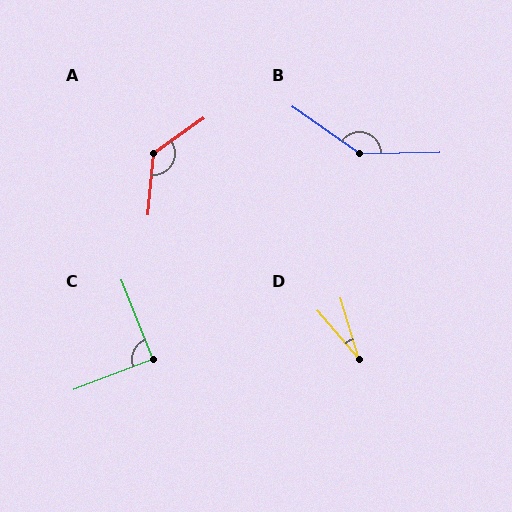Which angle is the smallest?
D, at approximately 23 degrees.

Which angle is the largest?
B, at approximately 144 degrees.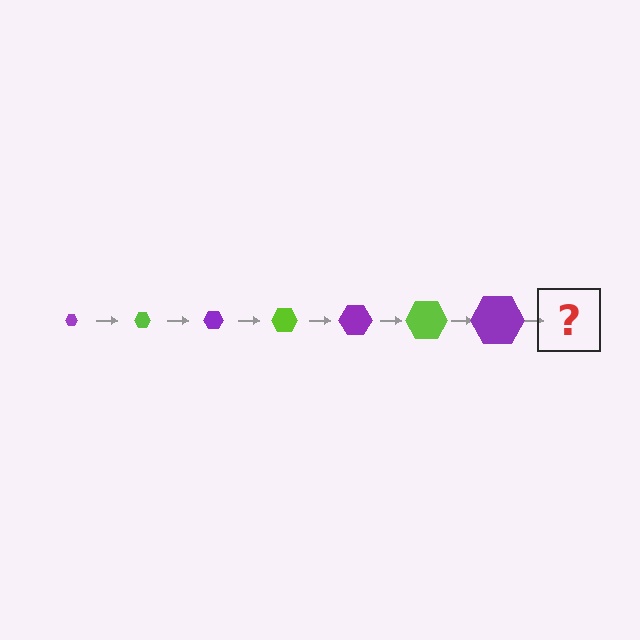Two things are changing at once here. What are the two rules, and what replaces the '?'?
The two rules are that the hexagon grows larger each step and the color cycles through purple and lime. The '?' should be a lime hexagon, larger than the previous one.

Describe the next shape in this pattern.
It should be a lime hexagon, larger than the previous one.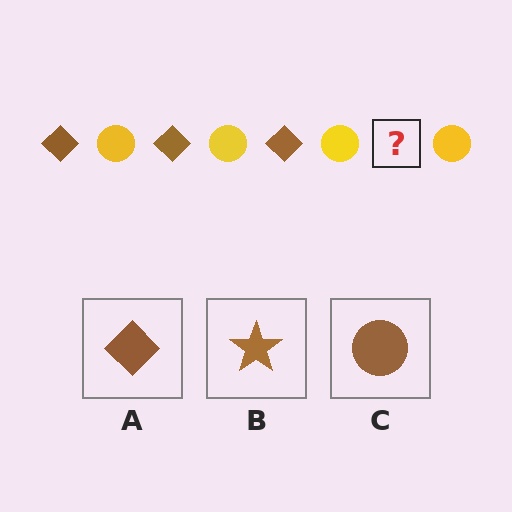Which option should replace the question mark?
Option A.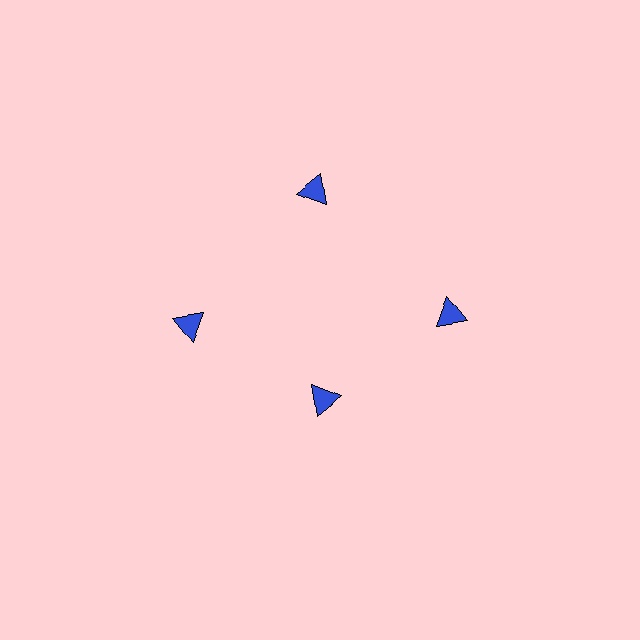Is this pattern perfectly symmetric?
No. The 4 blue triangles are arranged in a ring, but one element near the 6 o'clock position is pulled inward toward the center, breaking the 4-fold rotational symmetry.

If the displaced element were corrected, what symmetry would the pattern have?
It would have 4-fold rotational symmetry — the pattern would map onto itself every 90 degrees.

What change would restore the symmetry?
The symmetry would be restored by moving it outward, back onto the ring so that all 4 triangles sit at equal angles and equal distance from the center.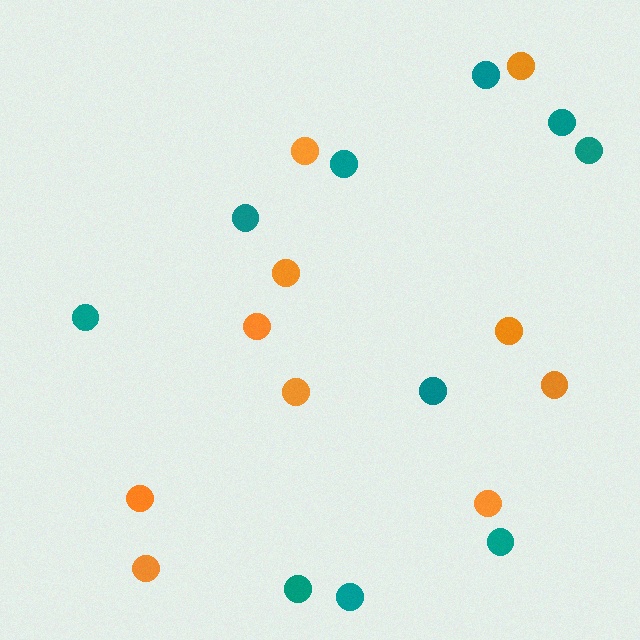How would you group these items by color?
There are 2 groups: one group of teal circles (10) and one group of orange circles (10).